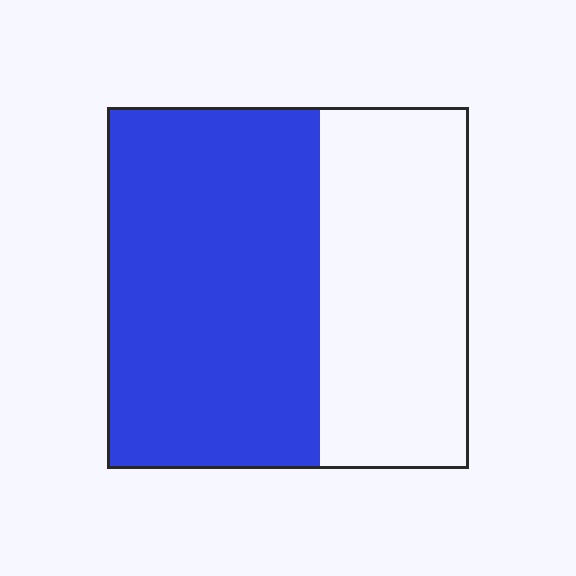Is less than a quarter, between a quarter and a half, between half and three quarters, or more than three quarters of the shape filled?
Between half and three quarters.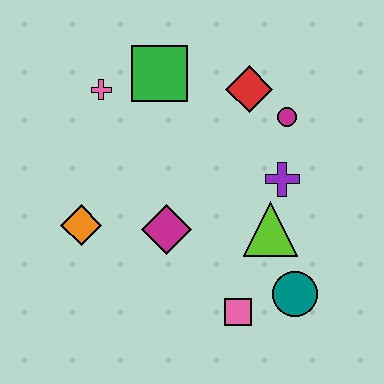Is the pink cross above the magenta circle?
Yes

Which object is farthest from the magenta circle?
The orange diamond is farthest from the magenta circle.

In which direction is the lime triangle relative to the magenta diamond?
The lime triangle is to the right of the magenta diamond.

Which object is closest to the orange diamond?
The magenta diamond is closest to the orange diamond.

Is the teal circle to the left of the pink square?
No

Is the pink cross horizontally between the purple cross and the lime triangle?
No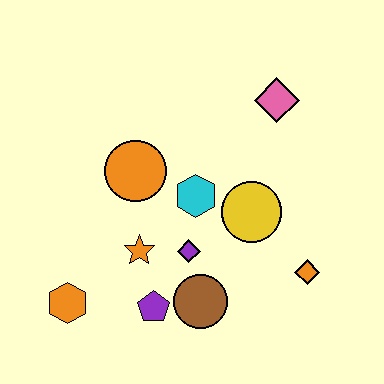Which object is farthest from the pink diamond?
The orange hexagon is farthest from the pink diamond.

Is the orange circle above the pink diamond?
No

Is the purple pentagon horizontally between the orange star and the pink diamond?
Yes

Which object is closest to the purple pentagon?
The brown circle is closest to the purple pentagon.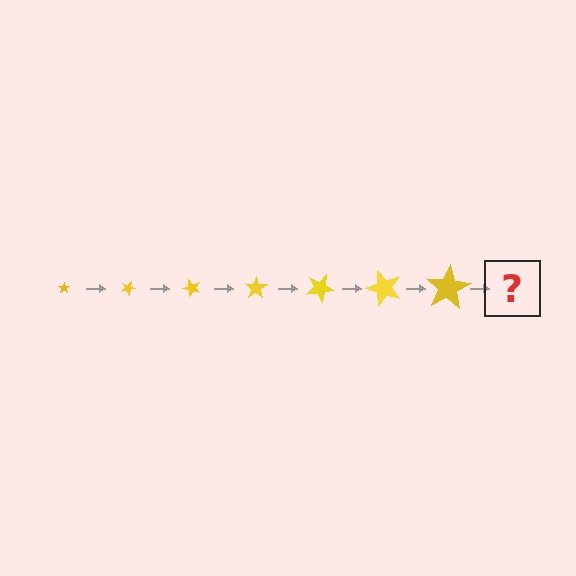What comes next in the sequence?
The next element should be a star, larger than the previous one and rotated 175 degrees from the start.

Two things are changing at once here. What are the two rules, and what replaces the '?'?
The two rules are that the star grows larger each step and it rotates 25 degrees each step. The '?' should be a star, larger than the previous one and rotated 175 degrees from the start.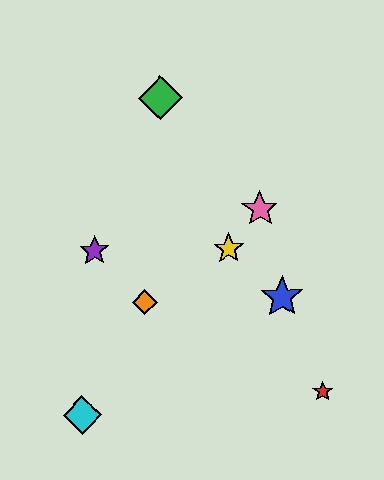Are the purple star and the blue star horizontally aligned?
No, the purple star is at y≈251 and the blue star is at y≈297.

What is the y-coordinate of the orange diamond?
The orange diamond is at y≈302.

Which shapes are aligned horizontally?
The yellow star, the purple star are aligned horizontally.